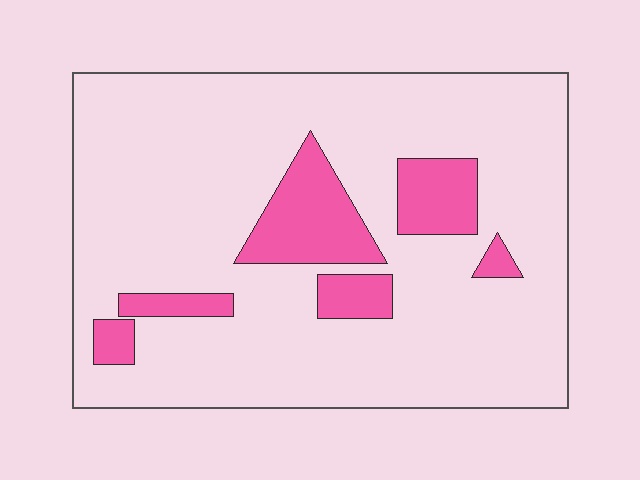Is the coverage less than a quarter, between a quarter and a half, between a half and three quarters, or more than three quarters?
Less than a quarter.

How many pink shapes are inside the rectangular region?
6.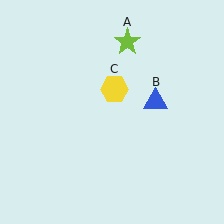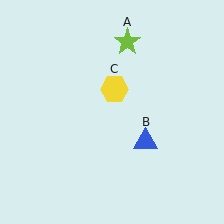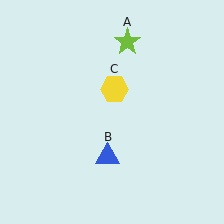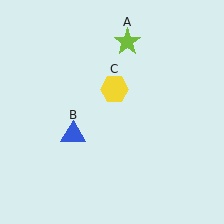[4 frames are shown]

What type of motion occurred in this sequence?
The blue triangle (object B) rotated clockwise around the center of the scene.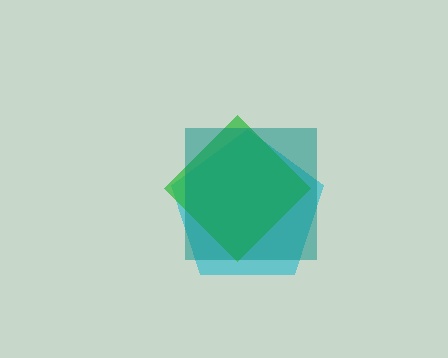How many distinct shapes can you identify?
There are 3 distinct shapes: a cyan pentagon, a green diamond, a teal square.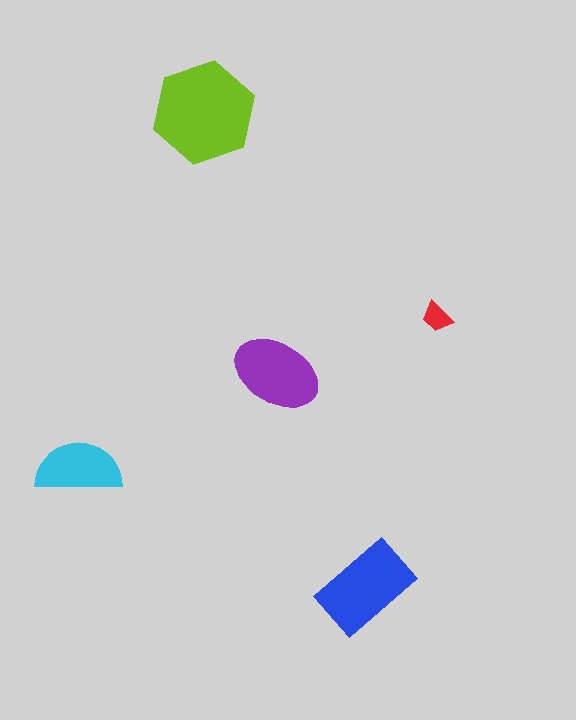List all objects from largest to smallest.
The lime hexagon, the blue rectangle, the purple ellipse, the cyan semicircle, the red trapezoid.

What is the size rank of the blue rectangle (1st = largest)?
2nd.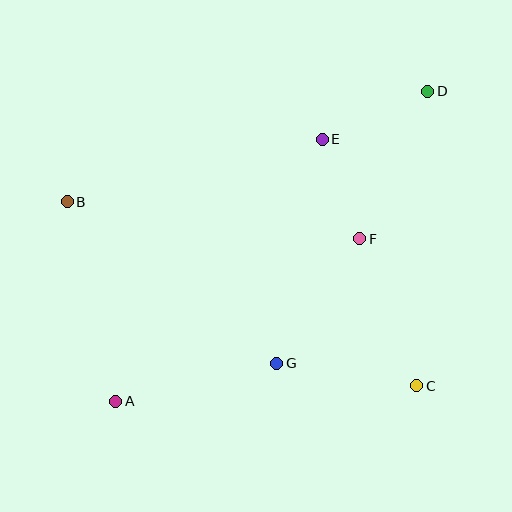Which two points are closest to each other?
Points E and F are closest to each other.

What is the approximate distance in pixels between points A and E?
The distance between A and E is approximately 334 pixels.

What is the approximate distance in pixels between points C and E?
The distance between C and E is approximately 264 pixels.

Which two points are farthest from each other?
Points A and D are farthest from each other.